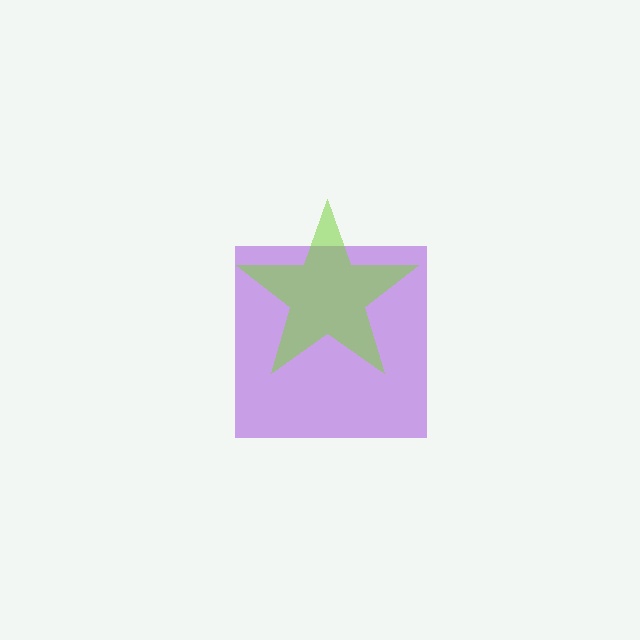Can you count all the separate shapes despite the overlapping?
Yes, there are 2 separate shapes.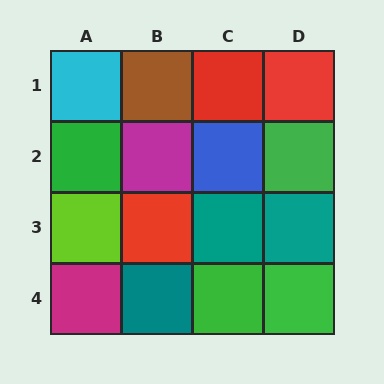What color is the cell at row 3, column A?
Lime.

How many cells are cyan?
1 cell is cyan.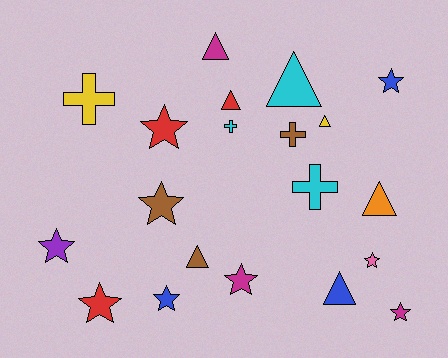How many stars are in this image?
There are 9 stars.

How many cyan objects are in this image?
There are 3 cyan objects.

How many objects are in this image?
There are 20 objects.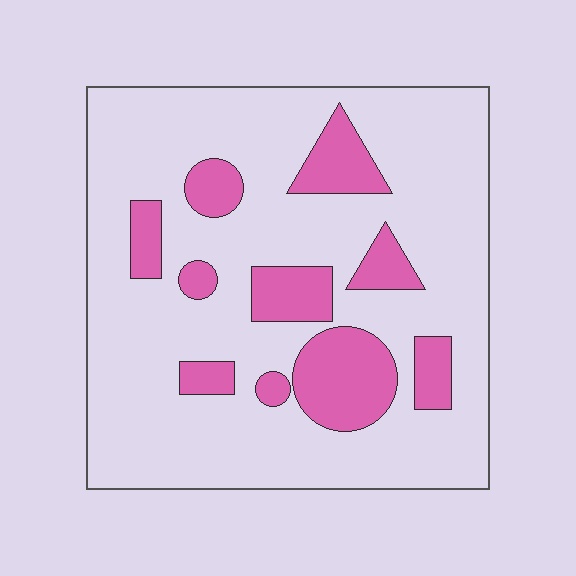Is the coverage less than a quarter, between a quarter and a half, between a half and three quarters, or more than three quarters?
Less than a quarter.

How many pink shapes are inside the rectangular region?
10.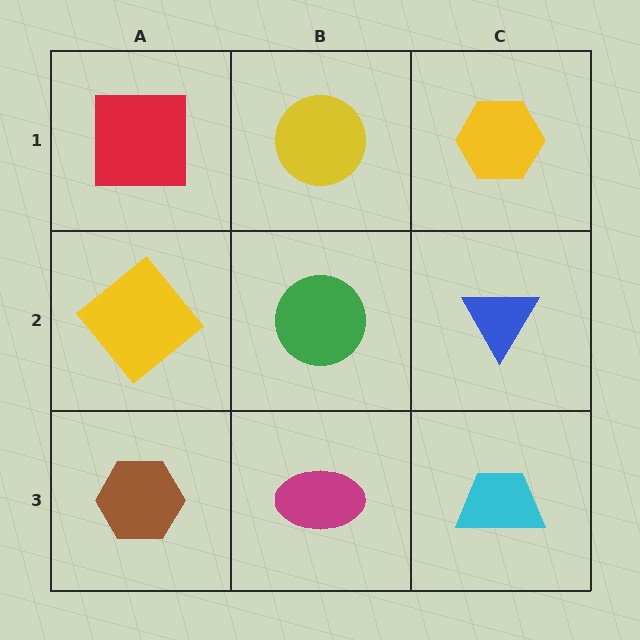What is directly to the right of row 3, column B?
A cyan trapezoid.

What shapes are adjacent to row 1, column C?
A blue triangle (row 2, column C), a yellow circle (row 1, column B).